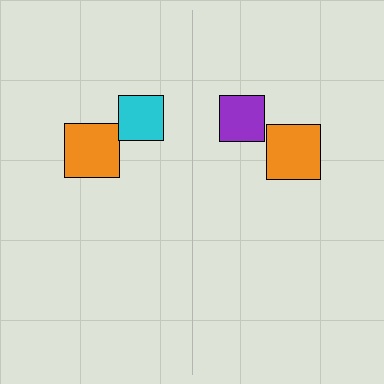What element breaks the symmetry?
The purple square on the right side breaks the symmetry — its mirror counterpart is cyan.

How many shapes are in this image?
There are 4 shapes in this image.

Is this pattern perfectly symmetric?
No, the pattern is not perfectly symmetric. The purple square on the right side breaks the symmetry — its mirror counterpart is cyan.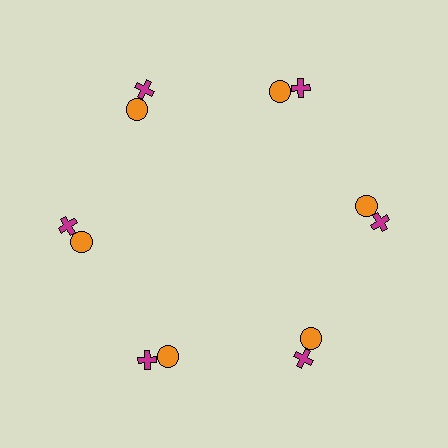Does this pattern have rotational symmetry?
Yes, this pattern has 6-fold rotational symmetry. It looks the same after rotating 60 degrees around the center.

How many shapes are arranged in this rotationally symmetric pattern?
There are 12 shapes, arranged in 6 groups of 2.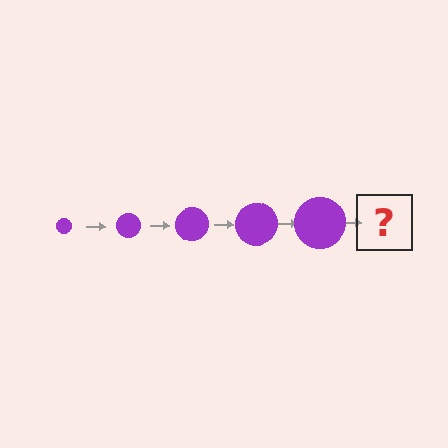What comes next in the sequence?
The next element should be a purple circle, larger than the previous one.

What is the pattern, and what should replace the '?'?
The pattern is that the circle gets progressively larger each step. The '?' should be a purple circle, larger than the previous one.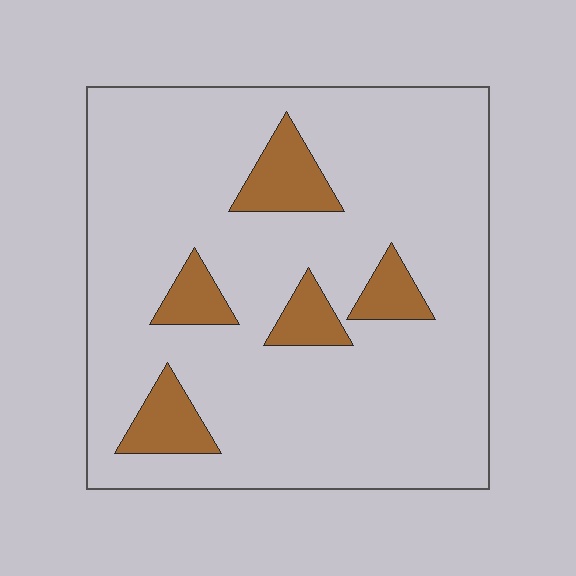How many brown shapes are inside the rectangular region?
5.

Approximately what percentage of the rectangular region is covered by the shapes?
Approximately 15%.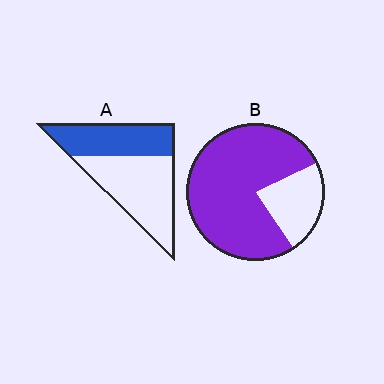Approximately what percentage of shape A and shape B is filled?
A is approximately 40% and B is approximately 75%.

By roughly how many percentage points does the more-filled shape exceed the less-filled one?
By roughly 35 percentage points (B over A).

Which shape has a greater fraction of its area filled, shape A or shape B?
Shape B.